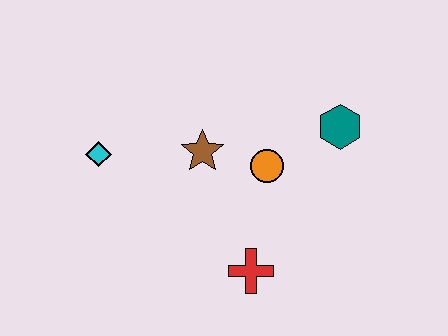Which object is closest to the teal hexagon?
The orange circle is closest to the teal hexagon.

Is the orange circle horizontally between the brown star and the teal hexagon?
Yes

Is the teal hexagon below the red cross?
No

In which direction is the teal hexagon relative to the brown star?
The teal hexagon is to the right of the brown star.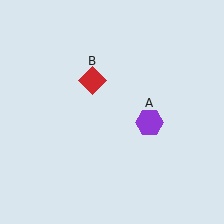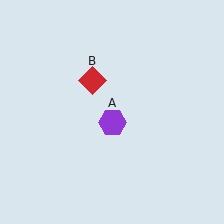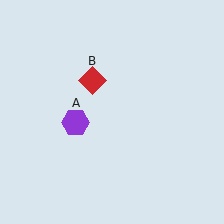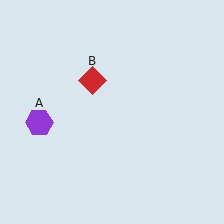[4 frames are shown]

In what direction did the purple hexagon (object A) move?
The purple hexagon (object A) moved left.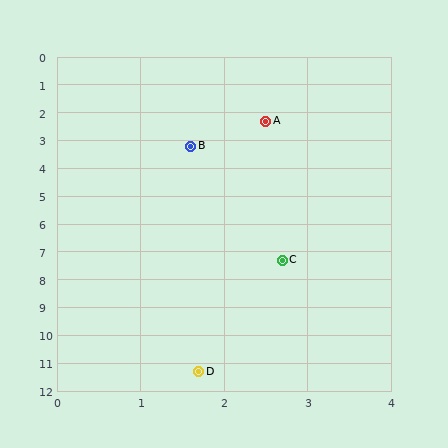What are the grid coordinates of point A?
Point A is at approximately (2.5, 2.3).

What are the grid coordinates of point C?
Point C is at approximately (2.7, 7.3).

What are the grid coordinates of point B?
Point B is at approximately (1.6, 3.2).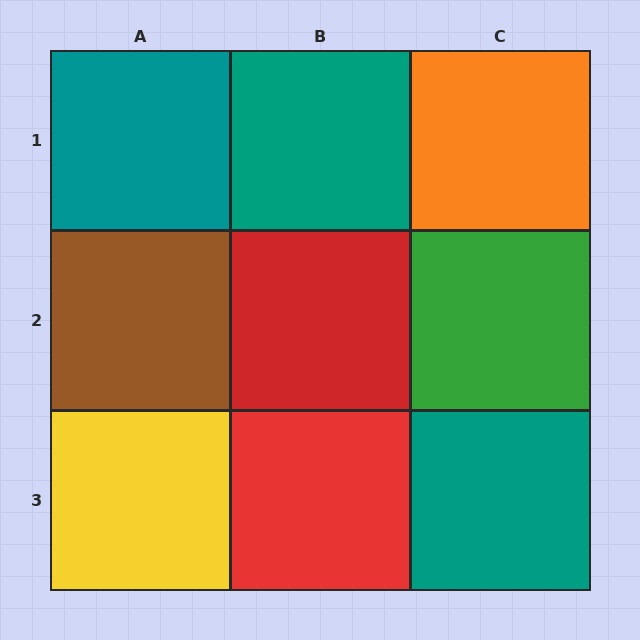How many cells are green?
1 cell is green.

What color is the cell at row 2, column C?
Green.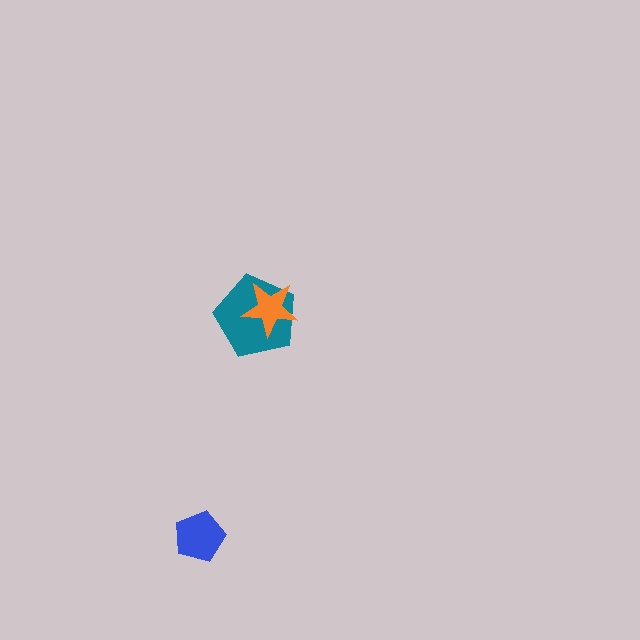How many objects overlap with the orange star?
1 object overlaps with the orange star.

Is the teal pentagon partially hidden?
Yes, it is partially covered by another shape.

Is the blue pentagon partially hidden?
No, no other shape covers it.